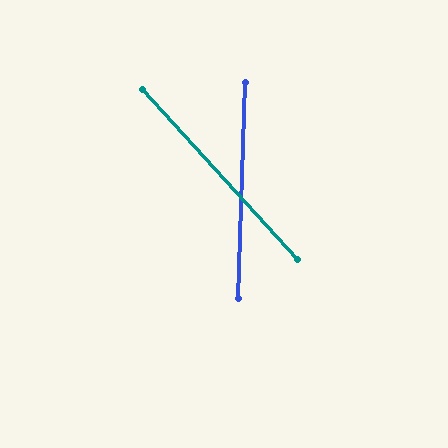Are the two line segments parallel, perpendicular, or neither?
Neither parallel nor perpendicular — they differ by about 44°.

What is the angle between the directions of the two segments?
Approximately 44 degrees.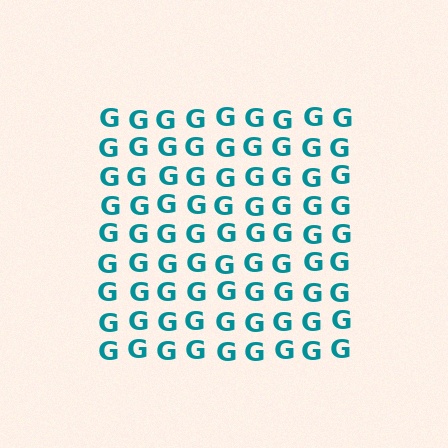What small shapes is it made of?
It is made of small letter G's.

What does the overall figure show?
The overall figure shows a square.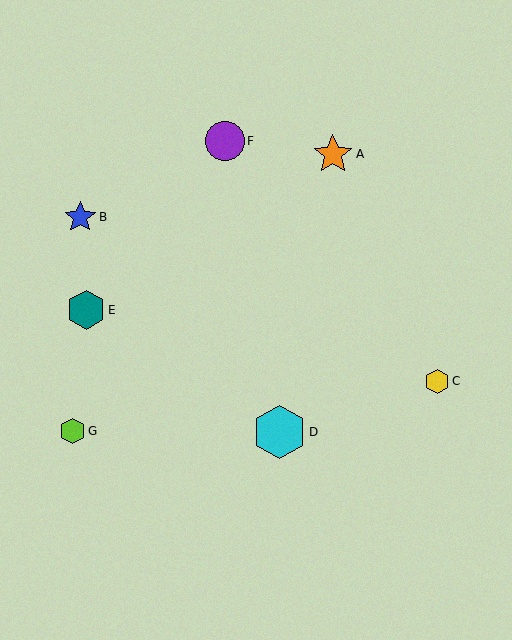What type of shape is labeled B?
Shape B is a blue star.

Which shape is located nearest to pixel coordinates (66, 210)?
The blue star (labeled B) at (80, 217) is nearest to that location.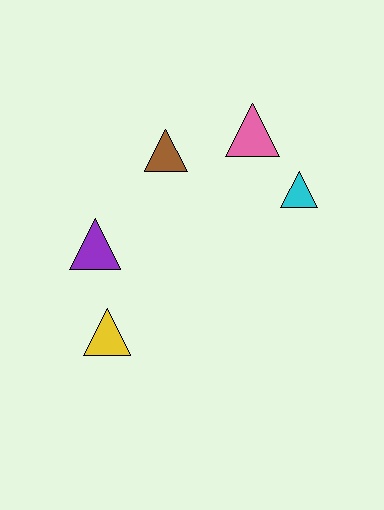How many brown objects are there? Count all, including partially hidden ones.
There is 1 brown object.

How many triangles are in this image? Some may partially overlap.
There are 5 triangles.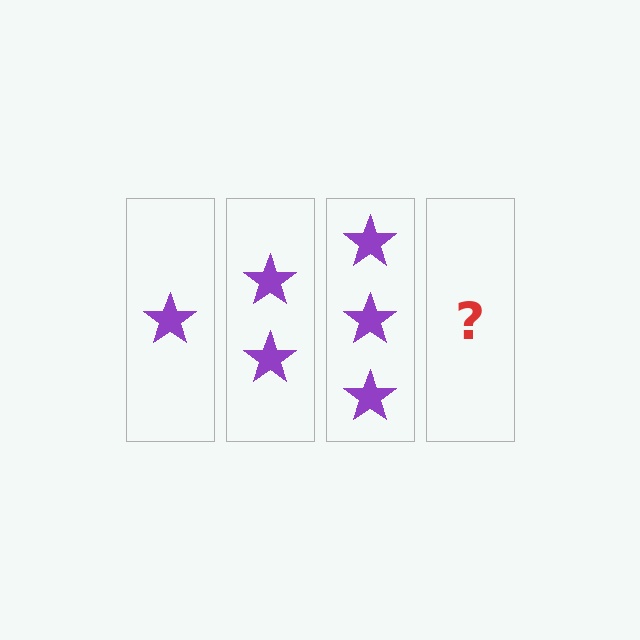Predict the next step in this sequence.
The next step is 4 stars.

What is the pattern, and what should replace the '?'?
The pattern is that each step adds one more star. The '?' should be 4 stars.